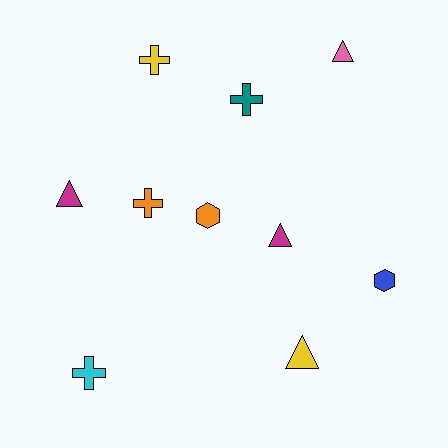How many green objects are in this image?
There are no green objects.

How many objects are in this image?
There are 10 objects.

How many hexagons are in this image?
There are 2 hexagons.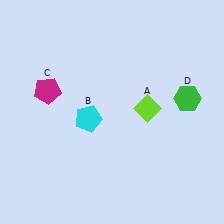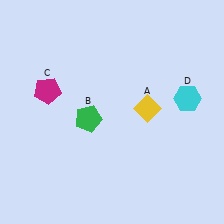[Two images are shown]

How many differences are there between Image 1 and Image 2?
There are 3 differences between the two images.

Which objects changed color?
A changed from lime to yellow. B changed from cyan to green. D changed from green to cyan.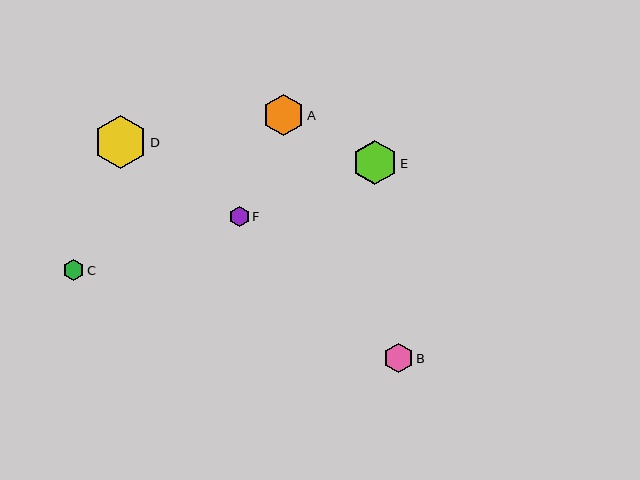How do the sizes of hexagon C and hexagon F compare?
Hexagon C and hexagon F are approximately the same size.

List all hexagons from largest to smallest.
From largest to smallest: D, E, A, B, C, F.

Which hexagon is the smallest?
Hexagon F is the smallest with a size of approximately 20 pixels.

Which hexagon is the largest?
Hexagon D is the largest with a size of approximately 53 pixels.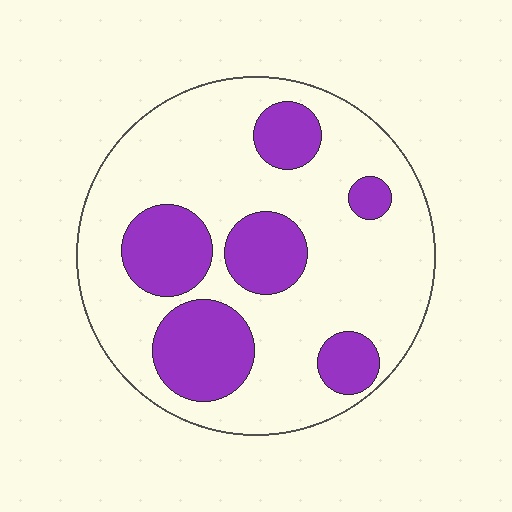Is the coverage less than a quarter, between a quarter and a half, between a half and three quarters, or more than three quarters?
Between a quarter and a half.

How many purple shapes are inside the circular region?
6.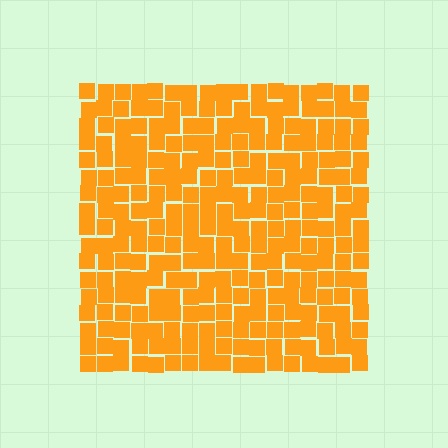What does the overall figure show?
The overall figure shows a square.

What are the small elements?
The small elements are squares.